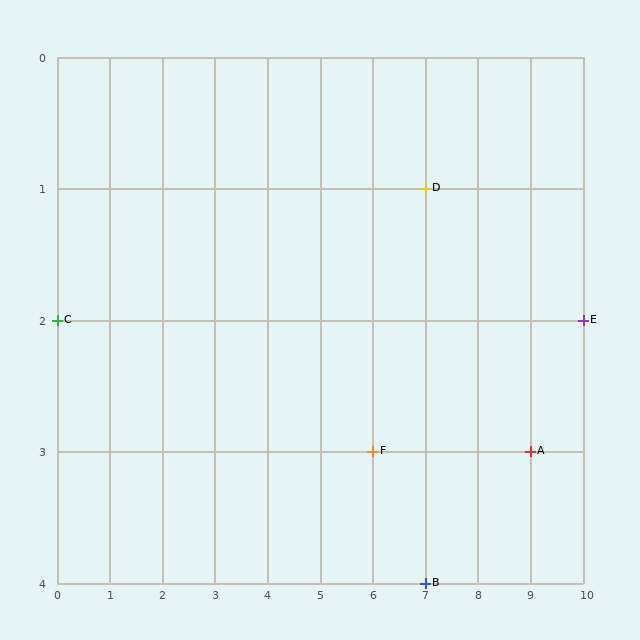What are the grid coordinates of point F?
Point F is at grid coordinates (6, 3).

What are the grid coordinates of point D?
Point D is at grid coordinates (7, 1).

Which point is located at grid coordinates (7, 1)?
Point D is at (7, 1).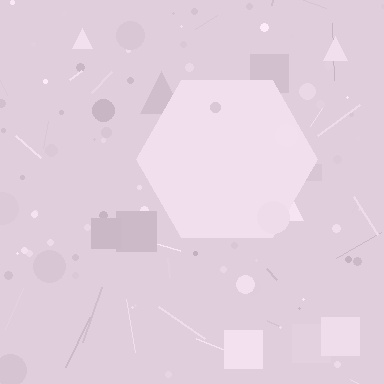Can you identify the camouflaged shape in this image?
The camouflaged shape is a hexagon.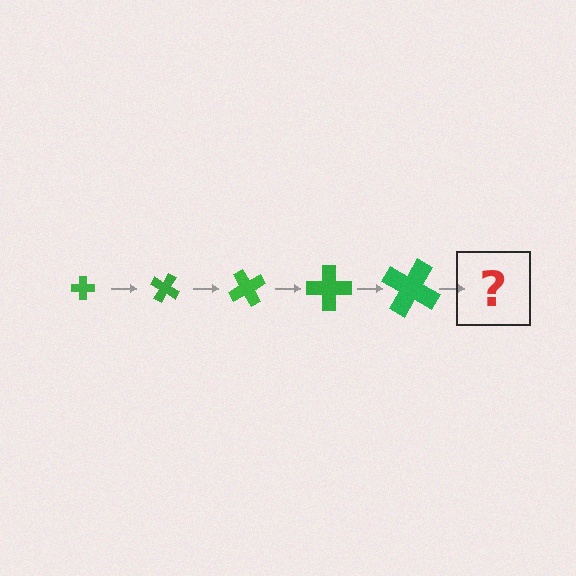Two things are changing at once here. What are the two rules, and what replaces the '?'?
The two rules are that the cross grows larger each step and it rotates 30 degrees each step. The '?' should be a cross, larger than the previous one and rotated 150 degrees from the start.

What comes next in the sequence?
The next element should be a cross, larger than the previous one and rotated 150 degrees from the start.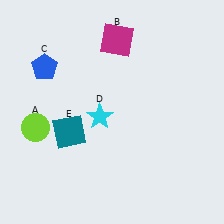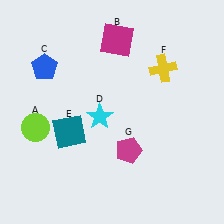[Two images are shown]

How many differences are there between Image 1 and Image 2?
There are 2 differences between the two images.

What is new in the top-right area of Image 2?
A yellow cross (F) was added in the top-right area of Image 2.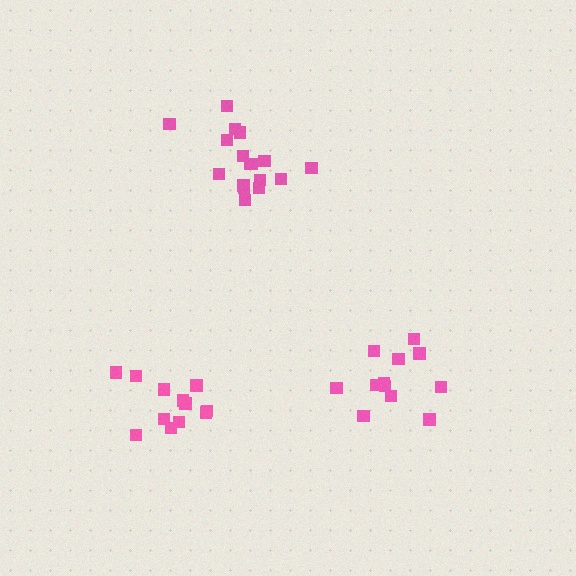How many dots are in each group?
Group 1: 17 dots, Group 2: 12 dots, Group 3: 12 dots (41 total).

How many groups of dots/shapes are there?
There are 3 groups.